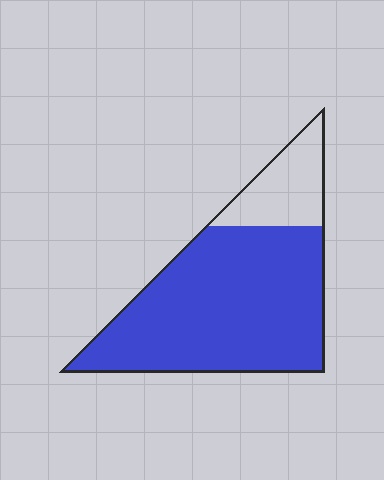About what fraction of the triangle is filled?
About four fifths (4/5).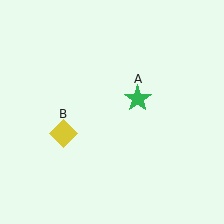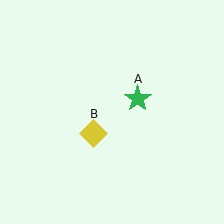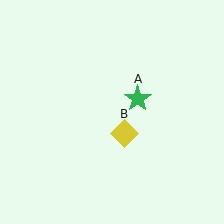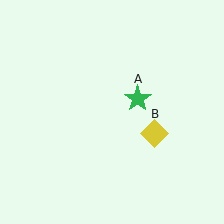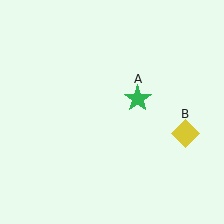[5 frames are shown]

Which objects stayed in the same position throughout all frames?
Green star (object A) remained stationary.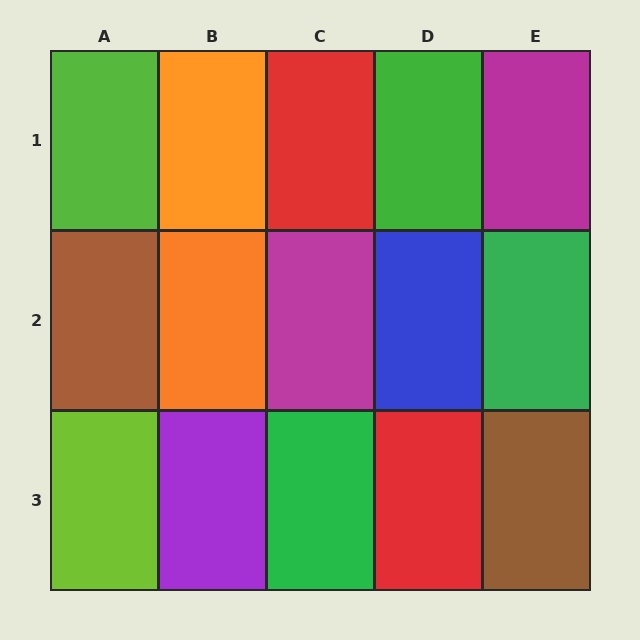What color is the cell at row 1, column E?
Magenta.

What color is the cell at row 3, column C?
Green.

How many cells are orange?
2 cells are orange.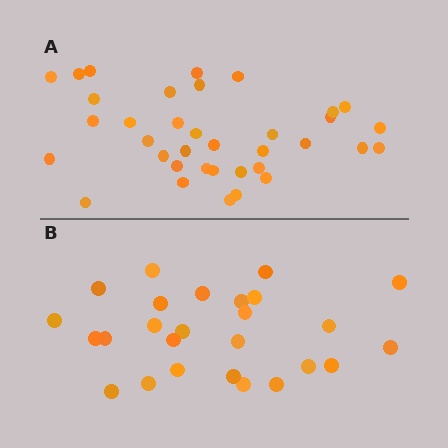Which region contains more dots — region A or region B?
Region A (the top region) has more dots.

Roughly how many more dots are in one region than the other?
Region A has roughly 10 or so more dots than region B.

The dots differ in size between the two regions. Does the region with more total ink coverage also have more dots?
No. Region B has more total ink coverage because its dots are larger, but region A actually contains more individual dots. Total area can be misleading — the number of items is what matters here.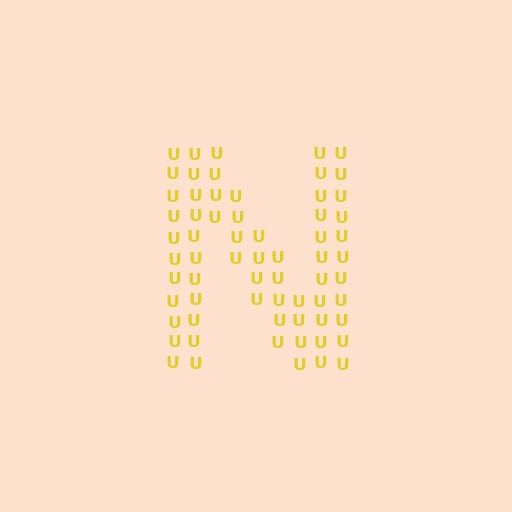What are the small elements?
The small elements are letter U's.